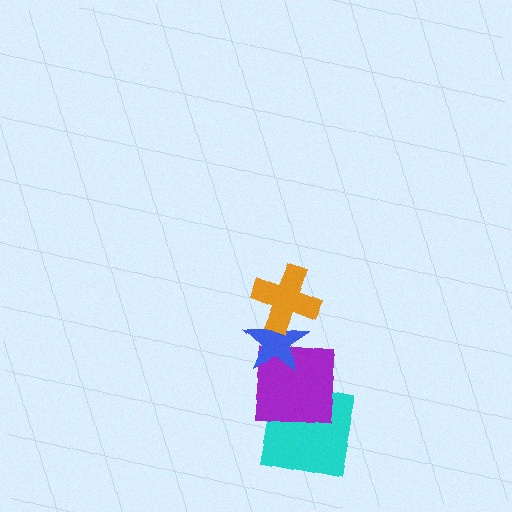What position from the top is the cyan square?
The cyan square is 4th from the top.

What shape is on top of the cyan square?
The purple square is on top of the cyan square.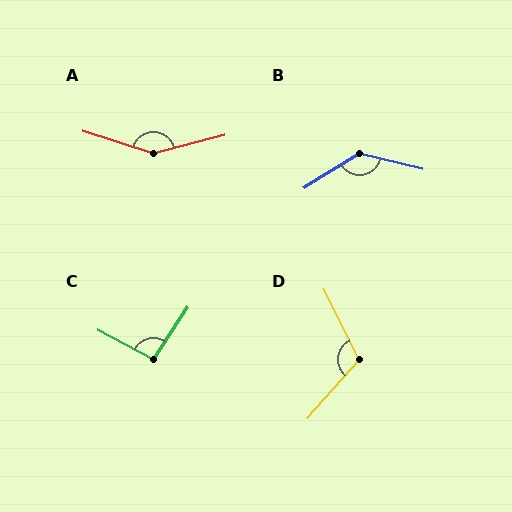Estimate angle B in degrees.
Approximately 135 degrees.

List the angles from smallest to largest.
C (95°), D (112°), B (135°), A (148°).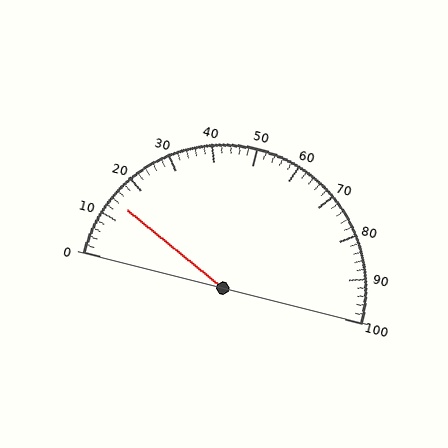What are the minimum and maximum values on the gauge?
The gauge ranges from 0 to 100.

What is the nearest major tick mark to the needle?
The nearest major tick mark is 10.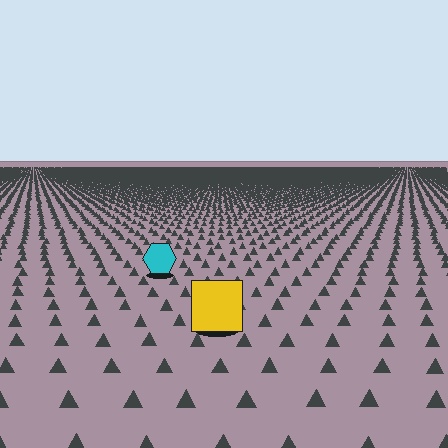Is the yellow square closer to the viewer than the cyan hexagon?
Yes. The yellow square is closer — you can tell from the texture gradient: the ground texture is coarser near it.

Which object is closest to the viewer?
The yellow square is closest. The texture marks near it are larger and more spread out.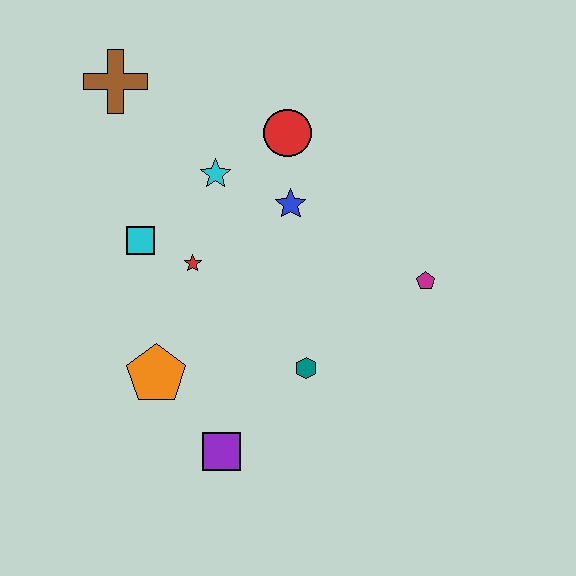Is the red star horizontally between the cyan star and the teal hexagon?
No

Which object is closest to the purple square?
The orange pentagon is closest to the purple square.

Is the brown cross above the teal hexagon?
Yes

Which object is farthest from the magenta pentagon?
The brown cross is farthest from the magenta pentagon.